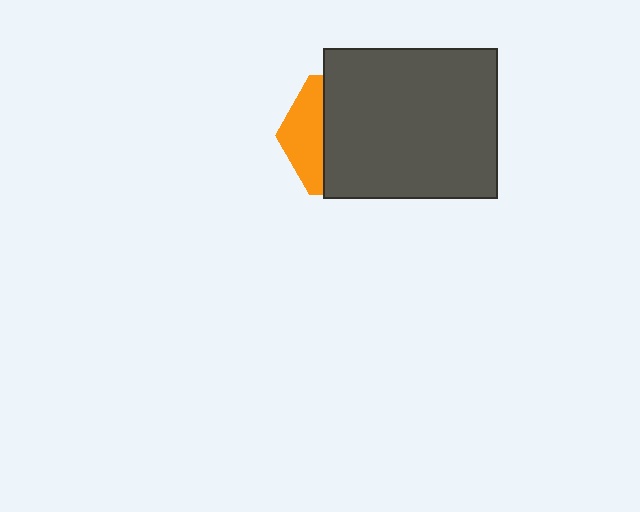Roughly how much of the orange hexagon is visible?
A small part of it is visible (roughly 30%).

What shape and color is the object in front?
The object in front is a dark gray rectangle.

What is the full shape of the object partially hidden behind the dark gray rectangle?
The partially hidden object is an orange hexagon.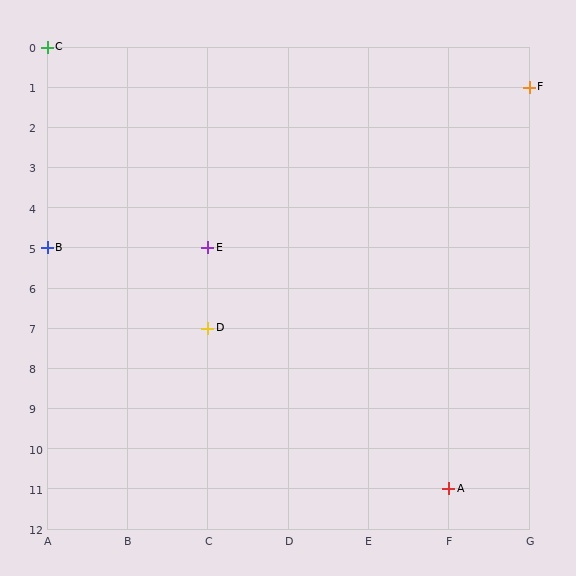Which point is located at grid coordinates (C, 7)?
Point D is at (C, 7).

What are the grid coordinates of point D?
Point D is at grid coordinates (C, 7).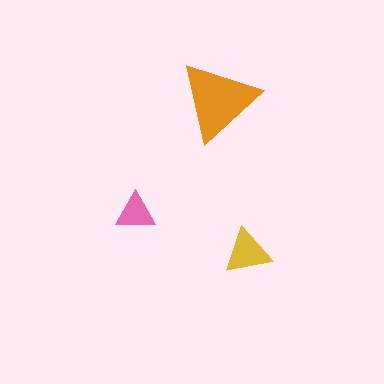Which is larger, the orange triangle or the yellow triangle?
The orange one.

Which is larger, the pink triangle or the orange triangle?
The orange one.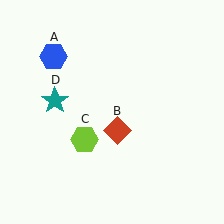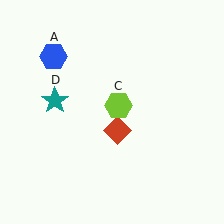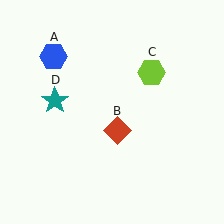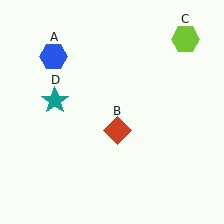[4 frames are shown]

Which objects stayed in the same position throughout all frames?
Blue hexagon (object A) and red diamond (object B) and teal star (object D) remained stationary.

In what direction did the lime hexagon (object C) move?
The lime hexagon (object C) moved up and to the right.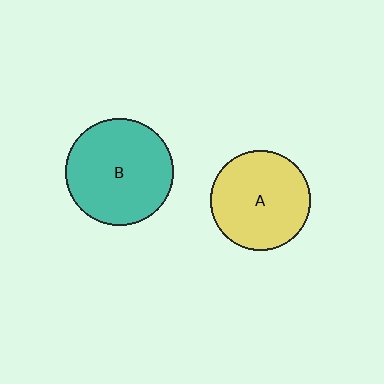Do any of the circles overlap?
No, none of the circles overlap.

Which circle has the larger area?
Circle B (teal).